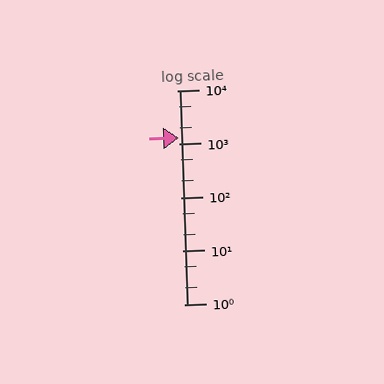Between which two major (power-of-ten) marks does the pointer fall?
The pointer is between 1000 and 10000.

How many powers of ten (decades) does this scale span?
The scale spans 4 decades, from 1 to 10000.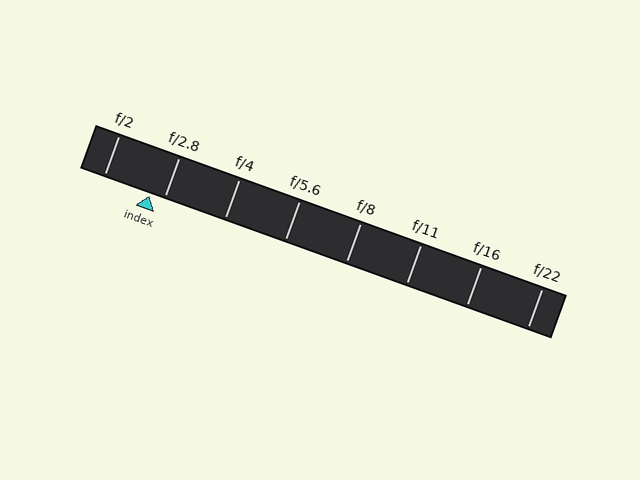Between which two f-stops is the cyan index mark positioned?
The index mark is between f/2 and f/2.8.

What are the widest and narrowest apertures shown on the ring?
The widest aperture shown is f/2 and the narrowest is f/22.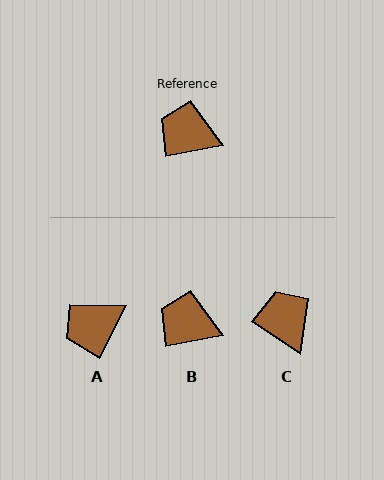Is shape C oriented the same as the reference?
No, it is off by about 44 degrees.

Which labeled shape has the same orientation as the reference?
B.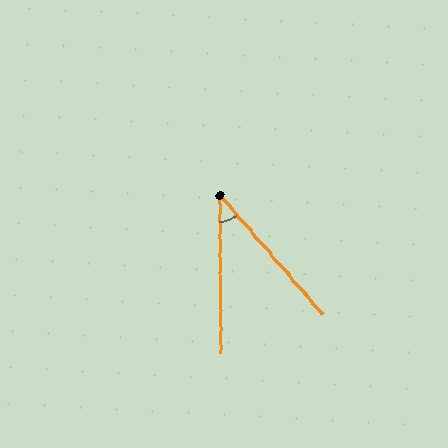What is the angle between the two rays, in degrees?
Approximately 41 degrees.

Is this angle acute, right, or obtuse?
It is acute.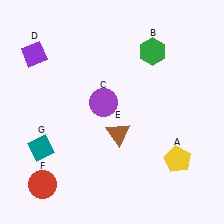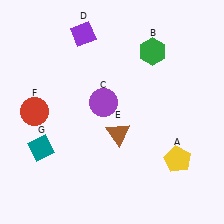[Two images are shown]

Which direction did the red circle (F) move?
The red circle (F) moved up.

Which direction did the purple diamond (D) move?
The purple diamond (D) moved right.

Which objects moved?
The objects that moved are: the purple diamond (D), the red circle (F).